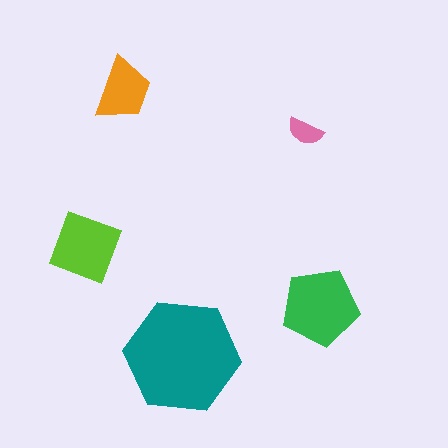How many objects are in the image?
There are 5 objects in the image.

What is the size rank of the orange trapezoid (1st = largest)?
4th.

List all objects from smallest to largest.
The pink semicircle, the orange trapezoid, the lime diamond, the green pentagon, the teal hexagon.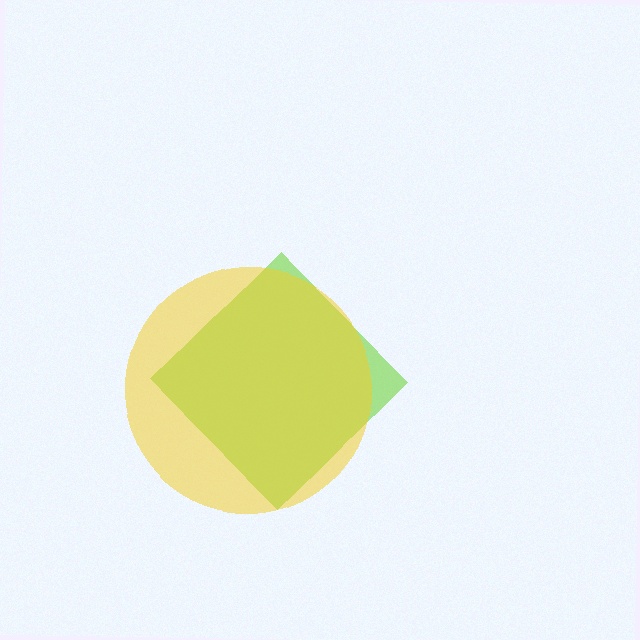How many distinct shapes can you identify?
There are 2 distinct shapes: a lime diamond, a yellow circle.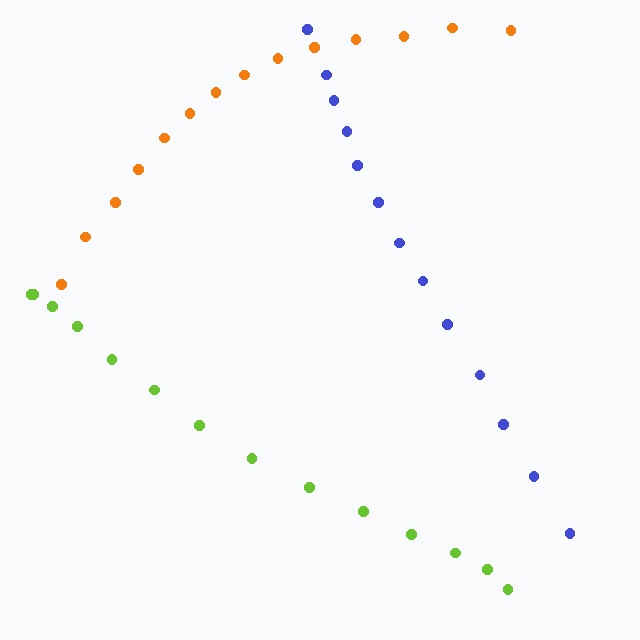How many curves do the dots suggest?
There are 3 distinct paths.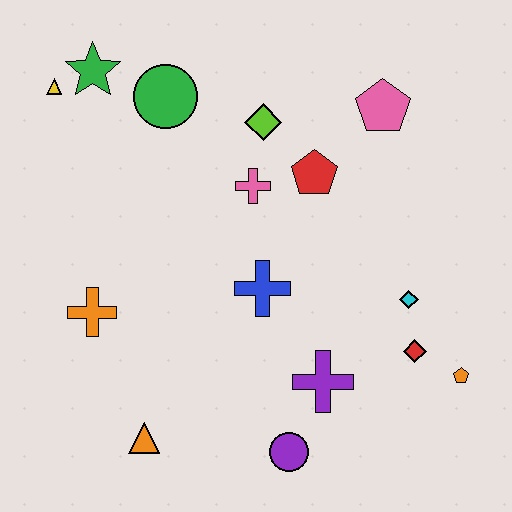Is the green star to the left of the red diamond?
Yes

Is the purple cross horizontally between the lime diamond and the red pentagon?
No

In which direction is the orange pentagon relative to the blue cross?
The orange pentagon is to the right of the blue cross.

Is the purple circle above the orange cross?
No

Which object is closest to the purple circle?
The purple cross is closest to the purple circle.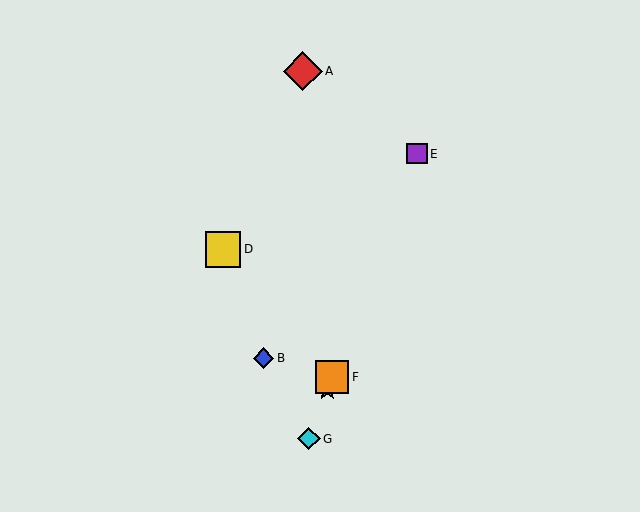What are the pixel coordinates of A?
Object A is at (303, 71).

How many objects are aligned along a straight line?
4 objects (C, E, F, G) are aligned along a straight line.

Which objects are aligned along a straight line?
Objects C, E, F, G are aligned along a straight line.